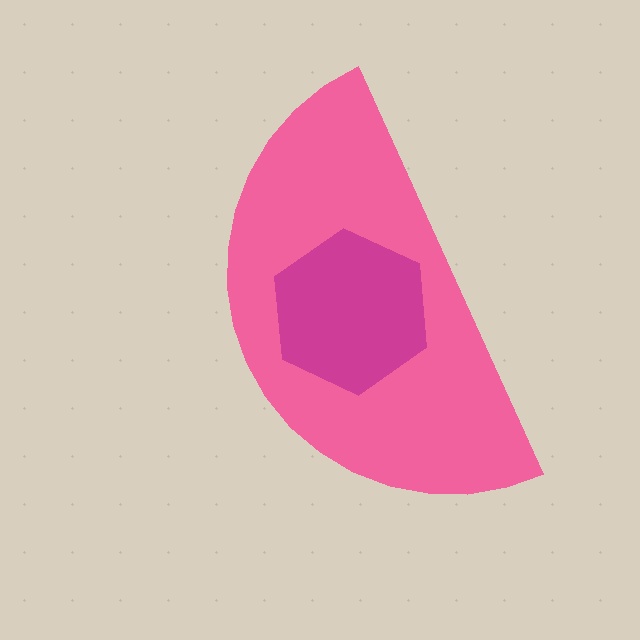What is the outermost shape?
The pink semicircle.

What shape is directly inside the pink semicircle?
The magenta hexagon.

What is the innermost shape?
The magenta hexagon.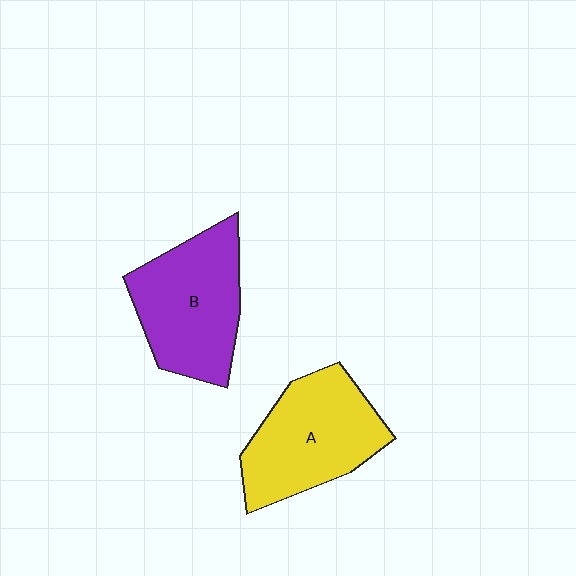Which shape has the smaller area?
Shape A (yellow).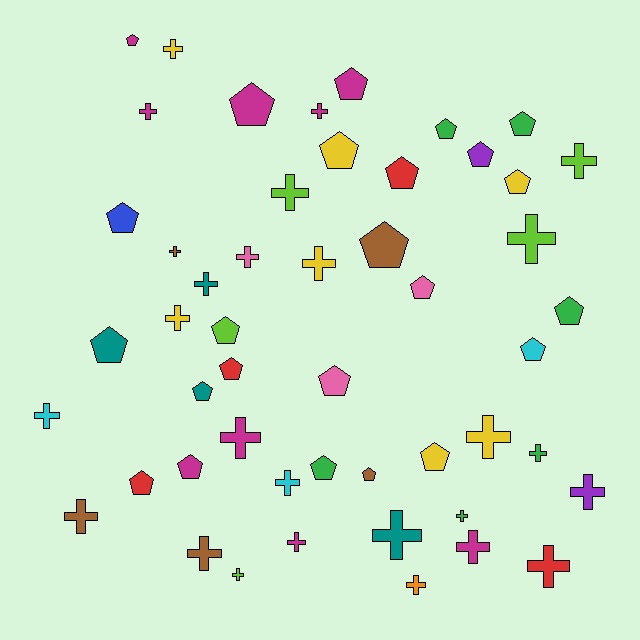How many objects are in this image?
There are 50 objects.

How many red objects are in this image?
There are 4 red objects.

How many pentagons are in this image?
There are 24 pentagons.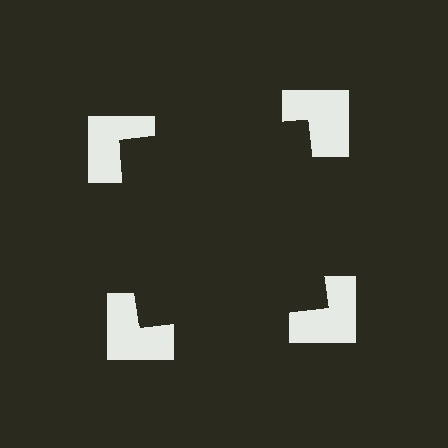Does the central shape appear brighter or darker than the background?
It typically appears slightly darker than the background, even though no actual brightness change is drawn.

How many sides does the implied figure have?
4 sides.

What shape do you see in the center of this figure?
An illusory square — its edges are inferred from the aligned wedge cuts in the notched squares, not physically drawn.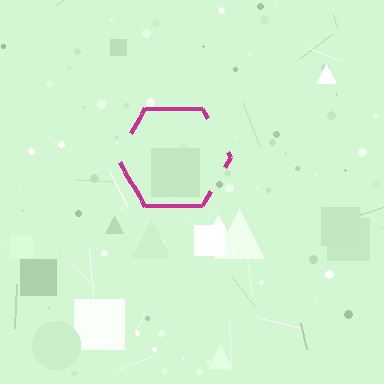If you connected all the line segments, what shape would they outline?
They would outline a hexagon.